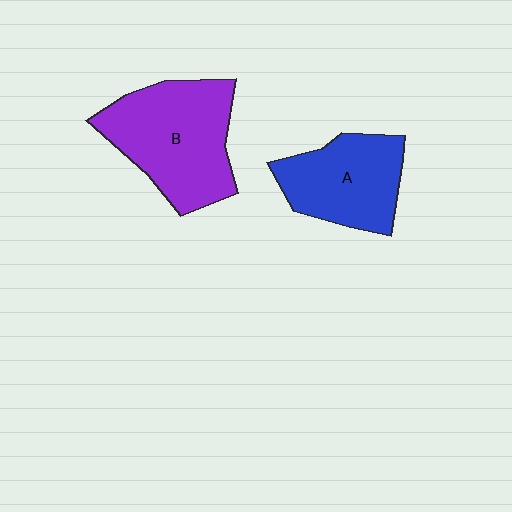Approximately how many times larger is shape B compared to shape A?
Approximately 1.3 times.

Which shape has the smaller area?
Shape A (blue).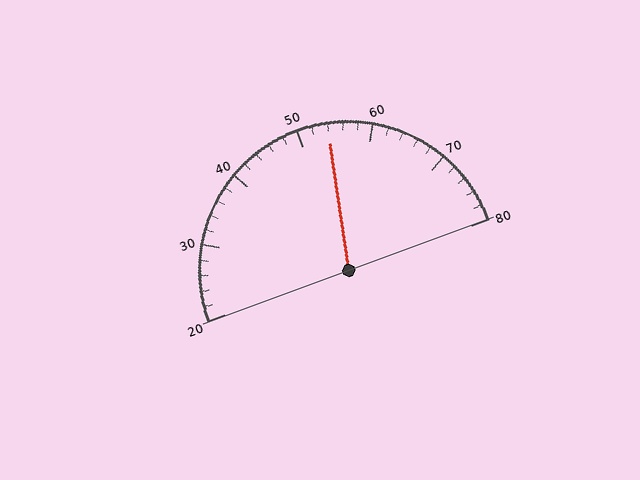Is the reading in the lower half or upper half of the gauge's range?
The reading is in the upper half of the range (20 to 80).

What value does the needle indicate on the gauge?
The needle indicates approximately 54.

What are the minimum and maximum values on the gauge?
The gauge ranges from 20 to 80.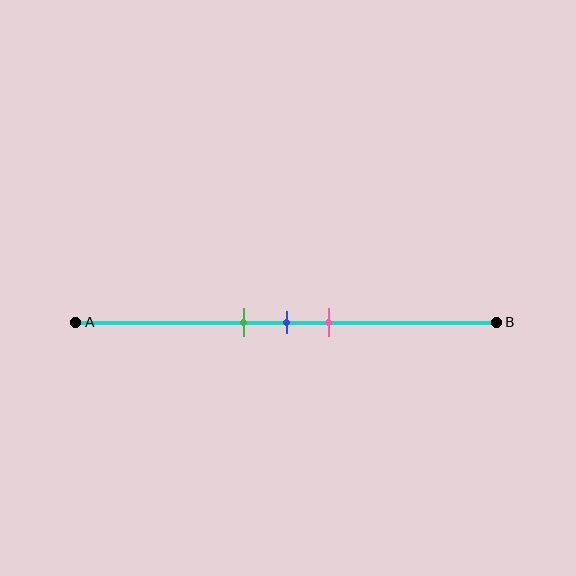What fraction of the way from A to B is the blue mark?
The blue mark is approximately 50% (0.5) of the way from A to B.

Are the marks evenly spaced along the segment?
Yes, the marks are approximately evenly spaced.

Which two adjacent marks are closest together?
The green and blue marks are the closest adjacent pair.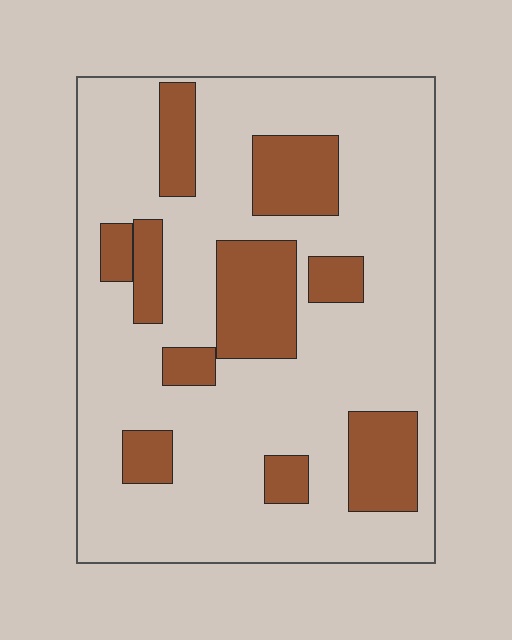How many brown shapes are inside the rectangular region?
10.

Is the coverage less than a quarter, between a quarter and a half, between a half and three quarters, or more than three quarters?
Less than a quarter.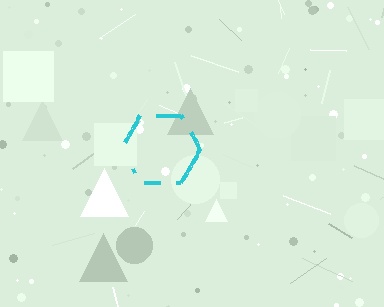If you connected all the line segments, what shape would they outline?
They would outline a hexagon.